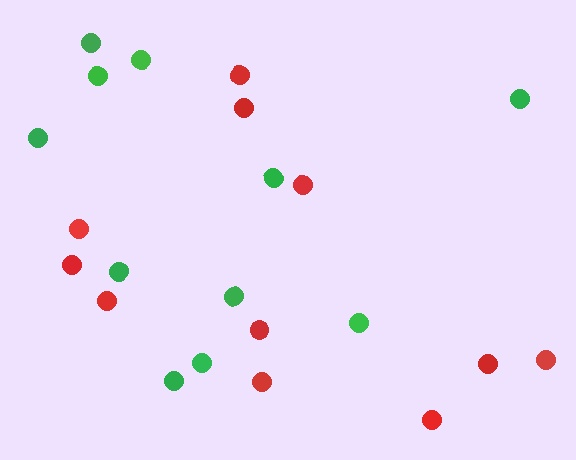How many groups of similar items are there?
There are 2 groups: one group of red circles (11) and one group of green circles (11).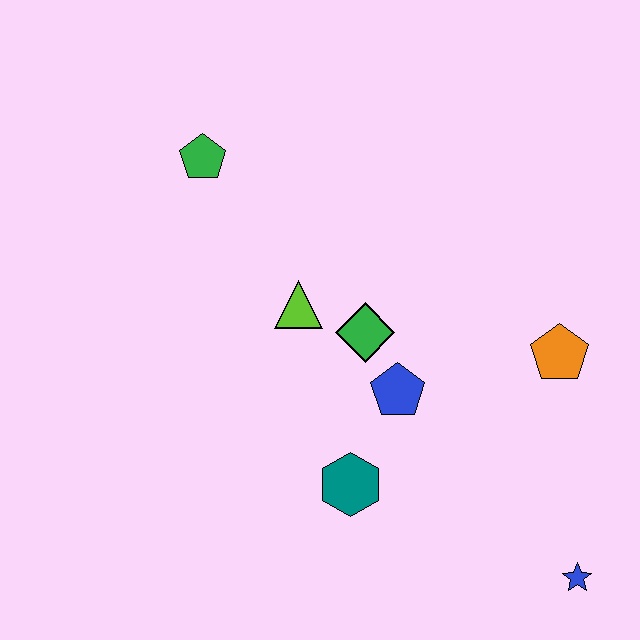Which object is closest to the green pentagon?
The lime triangle is closest to the green pentagon.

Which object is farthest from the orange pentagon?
The green pentagon is farthest from the orange pentagon.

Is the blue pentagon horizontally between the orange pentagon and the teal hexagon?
Yes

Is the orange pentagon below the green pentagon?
Yes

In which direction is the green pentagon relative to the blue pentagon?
The green pentagon is above the blue pentagon.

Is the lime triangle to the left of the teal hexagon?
Yes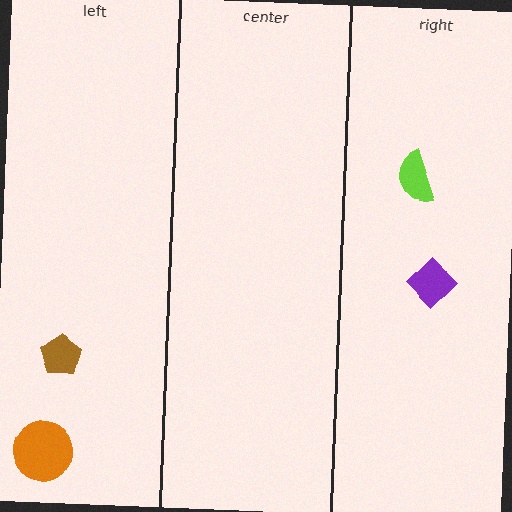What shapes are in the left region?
The brown pentagon, the orange circle.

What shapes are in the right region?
The lime semicircle, the purple diamond.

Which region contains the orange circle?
The left region.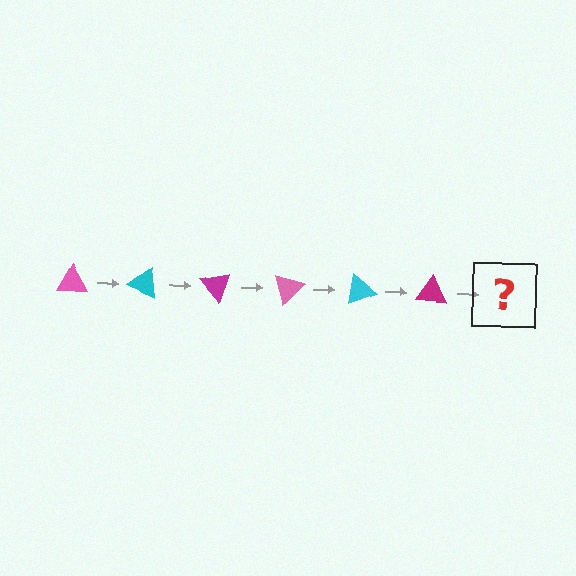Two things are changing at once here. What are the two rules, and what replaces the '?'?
The two rules are that it rotates 25 degrees each step and the color cycles through pink, cyan, and magenta. The '?' should be a pink triangle, rotated 150 degrees from the start.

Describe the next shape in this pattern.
It should be a pink triangle, rotated 150 degrees from the start.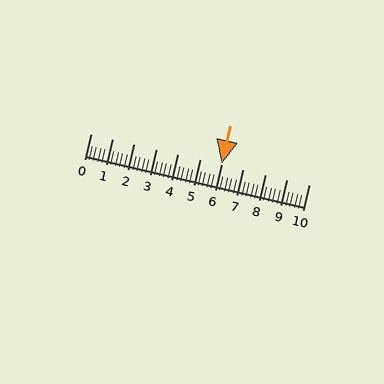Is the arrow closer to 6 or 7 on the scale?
The arrow is closer to 6.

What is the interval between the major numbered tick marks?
The major tick marks are spaced 1 units apart.